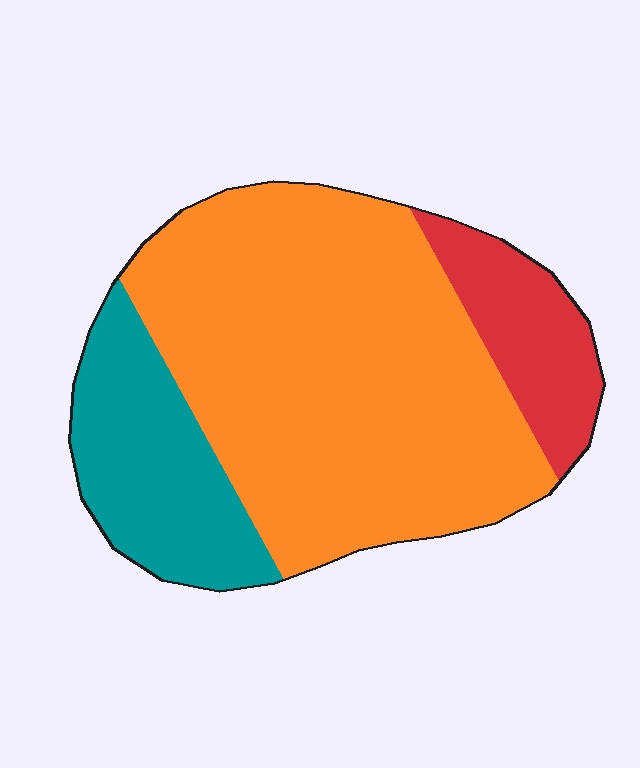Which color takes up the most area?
Orange, at roughly 65%.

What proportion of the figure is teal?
Teal takes up between a sixth and a third of the figure.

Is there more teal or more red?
Teal.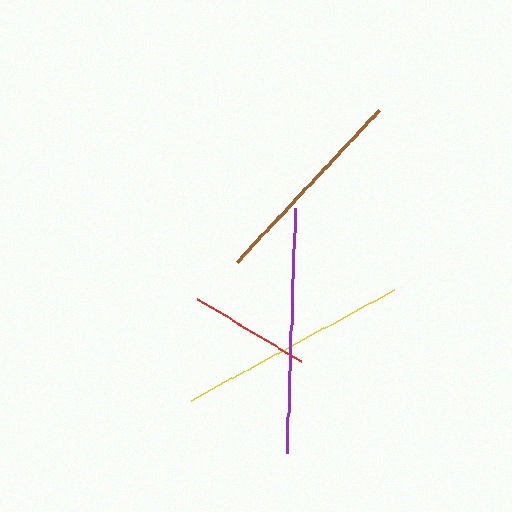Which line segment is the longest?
The purple line is the longest at approximately 246 pixels.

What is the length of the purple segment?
The purple segment is approximately 246 pixels long.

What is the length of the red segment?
The red segment is approximately 121 pixels long.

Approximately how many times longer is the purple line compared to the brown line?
The purple line is approximately 1.2 times the length of the brown line.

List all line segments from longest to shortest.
From longest to shortest: purple, yellow, brown, red.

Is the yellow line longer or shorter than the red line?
The yellow line is longer than the red line.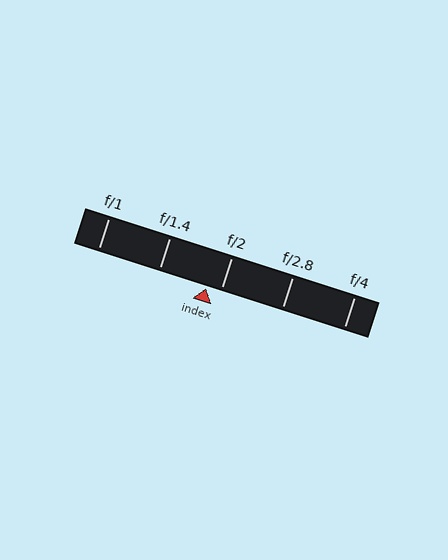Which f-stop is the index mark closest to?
The index mark is closest to f/2.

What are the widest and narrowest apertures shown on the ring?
The widest aperture shown is f/1 and the narrowest is f/4.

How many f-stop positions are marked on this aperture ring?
There are 5 f-stop positions marked.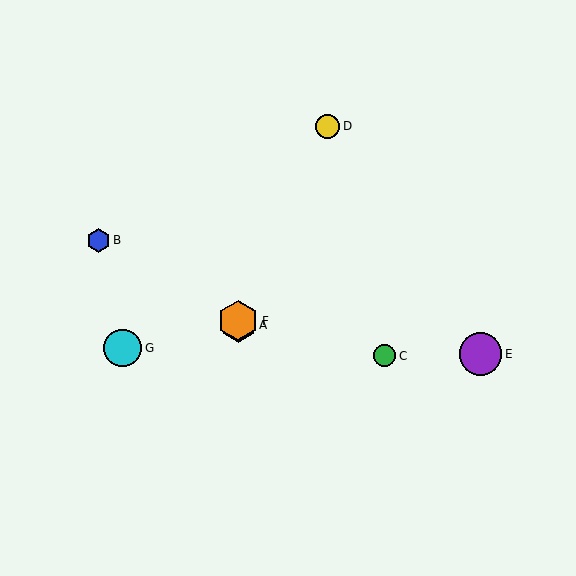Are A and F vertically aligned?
Yes, both are at x≈238.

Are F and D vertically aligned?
No, F is at x≈238 and D is at x≈328.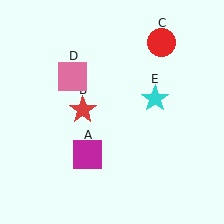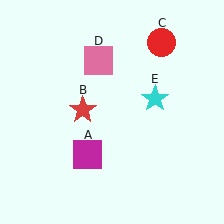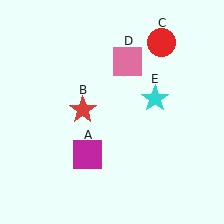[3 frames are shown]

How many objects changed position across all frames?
1 object changed position: pink square (object D).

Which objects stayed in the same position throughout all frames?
Magenta square (object A) and red star (object B) and red circle (object C) and cyan star (object E) remained stationary.